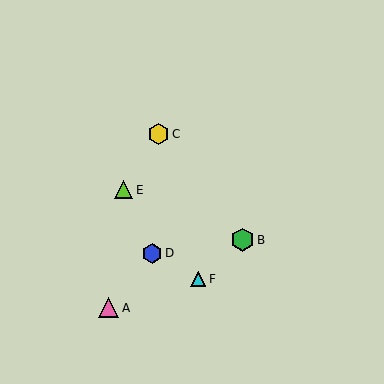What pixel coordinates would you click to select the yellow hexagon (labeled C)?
Click at (159, 134) to select the yellow hexagon C.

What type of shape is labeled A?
Shape A is a pink triangle.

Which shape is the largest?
The green hexagon (labeled B) is the largest.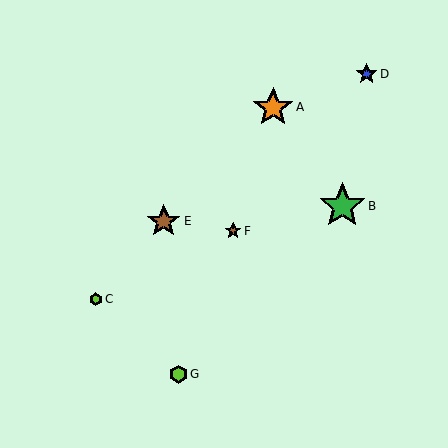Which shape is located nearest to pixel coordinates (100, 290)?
The lime hexagon (labeled C) at (96, 299) is nearest to that location.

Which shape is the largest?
The green star (labeled B) is the largest.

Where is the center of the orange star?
The center of the orange star is at (273, 107).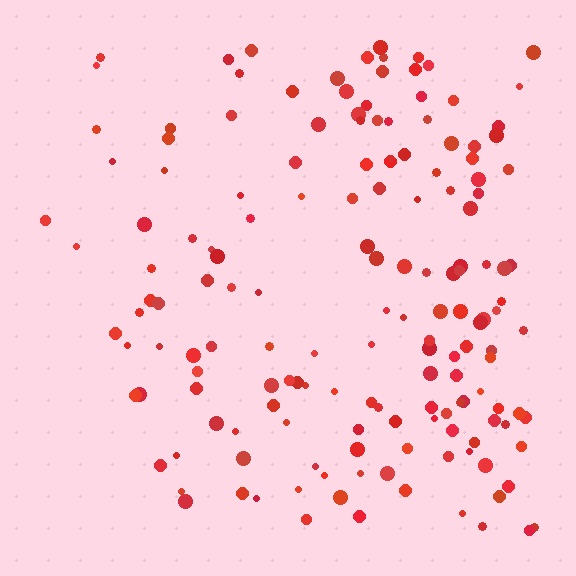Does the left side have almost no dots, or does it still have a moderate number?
Still a moderate number, just noticeably fewer than the right.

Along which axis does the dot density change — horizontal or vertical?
Horizontal.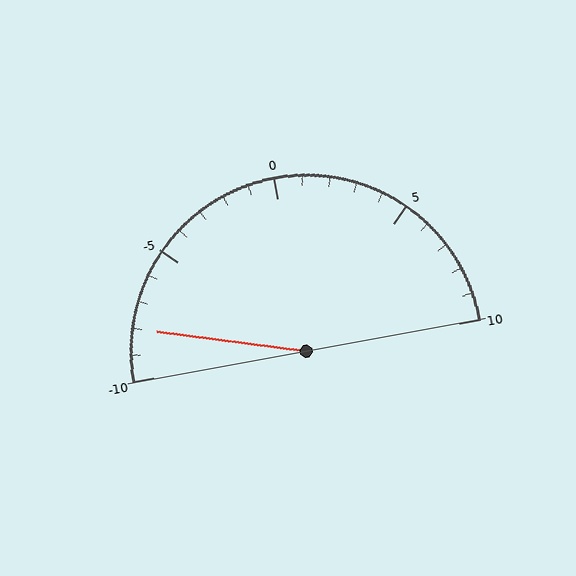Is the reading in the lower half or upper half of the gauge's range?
The reading is in the lower half of the range (-10 to 10).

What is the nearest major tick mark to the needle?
The nearest major tick mark is -10.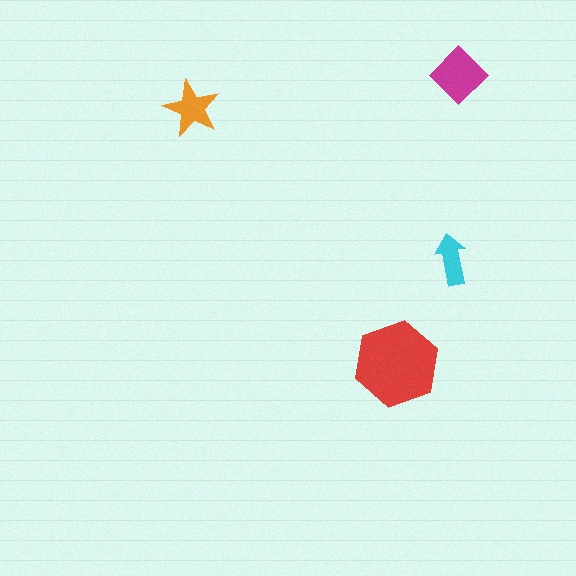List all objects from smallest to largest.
The cyan arrow, the orange star, the magenta diamond, the red hexagon.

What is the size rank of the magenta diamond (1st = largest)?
2nd.